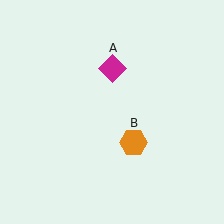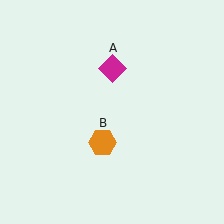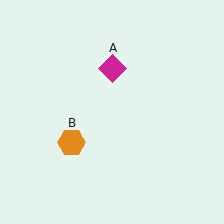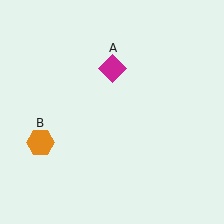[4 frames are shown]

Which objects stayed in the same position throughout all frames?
Magenta diamond (object A) remained stationary.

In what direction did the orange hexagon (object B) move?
The orange hexagon (object B) moved left.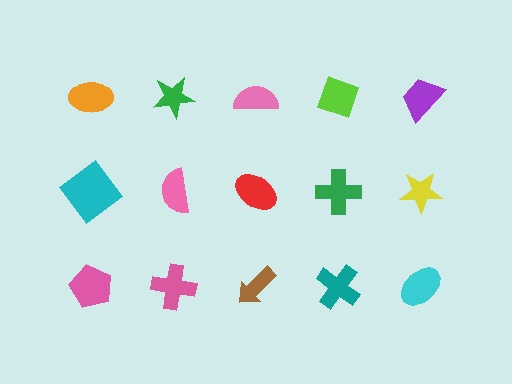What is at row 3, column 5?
A cyan ellipse.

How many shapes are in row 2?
5 shapes.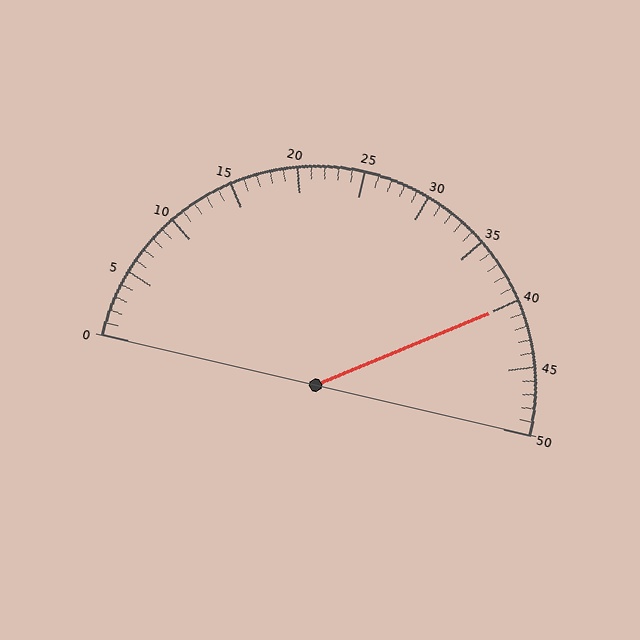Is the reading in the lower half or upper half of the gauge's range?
The reading is in the upper half of the range (0 to 50).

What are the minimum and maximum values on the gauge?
The gauge ranges from 0 to 50.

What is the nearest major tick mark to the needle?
The nearest major tick mark is 40.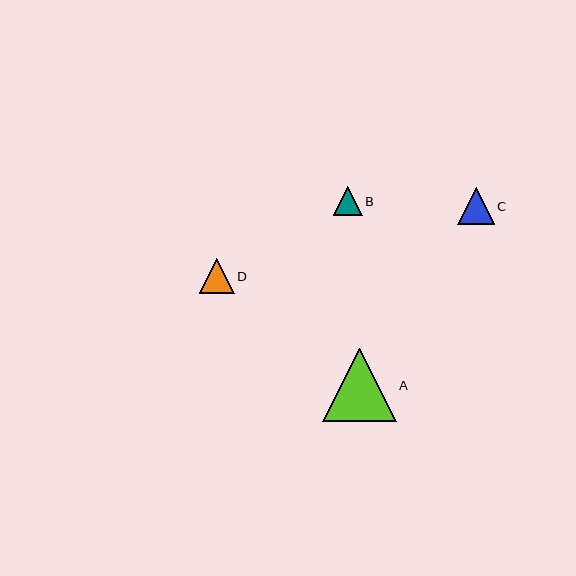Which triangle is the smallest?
Triangle B is the smallest with a size of approximately 29 pixels.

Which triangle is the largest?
Triangle A is the largest with a size of approximately 73 pixels.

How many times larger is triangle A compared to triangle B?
Triangle A is approximately 2.6 times the size of triangle B.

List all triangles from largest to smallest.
From largest to smallest: A, C, D, B.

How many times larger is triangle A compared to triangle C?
Triangle A is approximately 2.0 times the size of triangle C.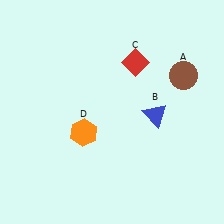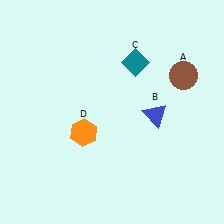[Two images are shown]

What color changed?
The diamond (C) changed from red in Image 1 to teal in Image 2.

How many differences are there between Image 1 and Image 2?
There is 1 difference between the two images.